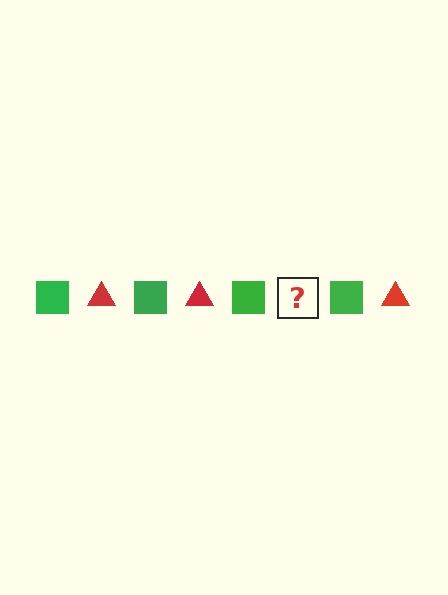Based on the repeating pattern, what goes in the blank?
The blank should be a red triangle.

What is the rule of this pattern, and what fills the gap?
The rule is that the pattern alternates between green square and red triangle. The gap should be filled with a red triangle.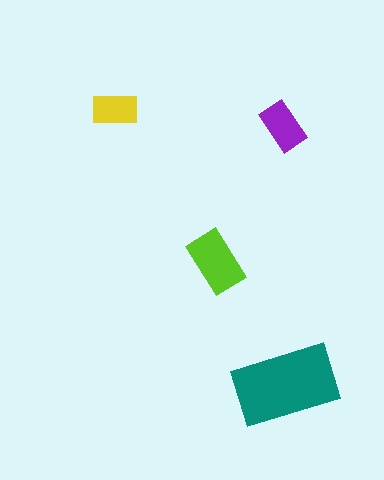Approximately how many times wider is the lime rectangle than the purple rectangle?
About 1.5 times wider.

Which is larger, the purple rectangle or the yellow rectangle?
The purple one.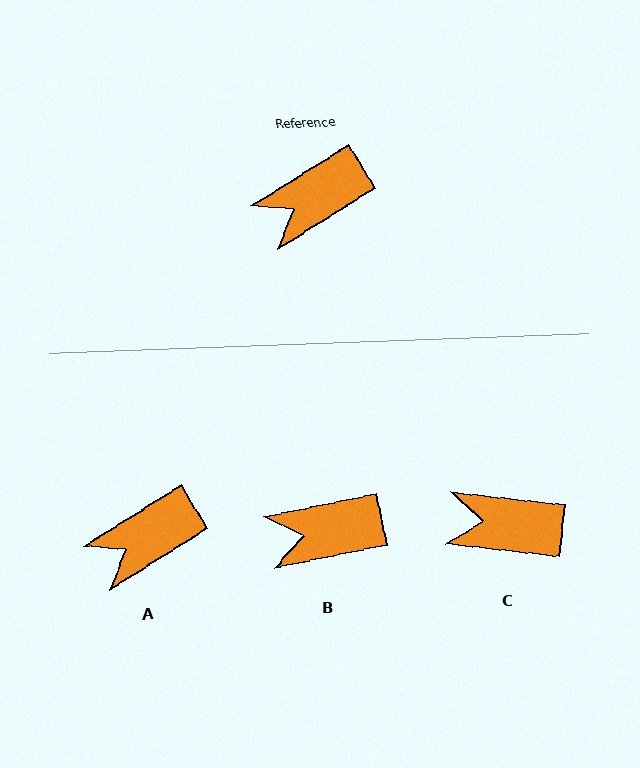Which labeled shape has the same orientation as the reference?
A.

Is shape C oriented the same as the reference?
No, it is off by about 38 degrees.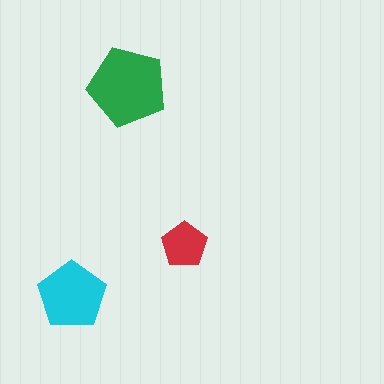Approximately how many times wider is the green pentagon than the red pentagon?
About 1.5 times wider.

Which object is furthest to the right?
The red pentagon is rightmost.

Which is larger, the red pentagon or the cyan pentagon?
The cyan one.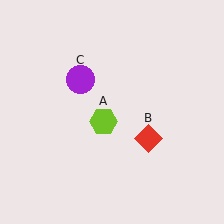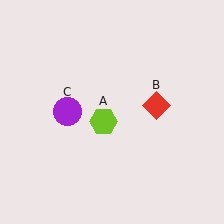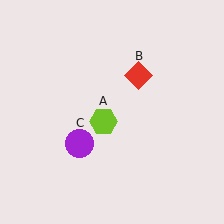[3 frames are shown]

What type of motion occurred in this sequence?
The red diamond (object B), purple circle (object C) rotated counterclockwise around the center of the scene.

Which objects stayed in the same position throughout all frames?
Lime hexagon (object A) remained stationary.